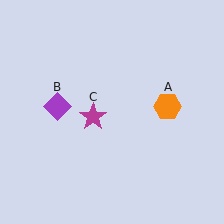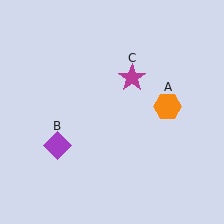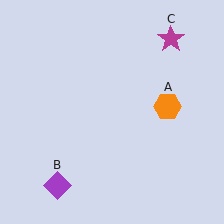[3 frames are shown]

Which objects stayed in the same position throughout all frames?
Orange hexagon (object A) remained stationary.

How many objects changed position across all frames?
2 objects changed position: purple diamond (object B), magenta star (object C).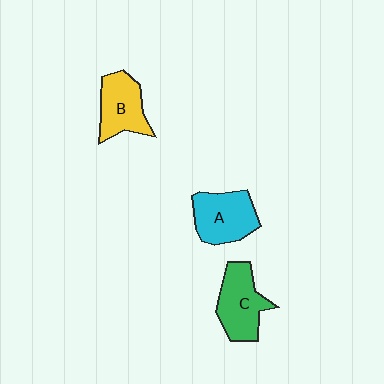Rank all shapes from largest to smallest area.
From largest to smallest: A (cyan), C (green), B (yellow).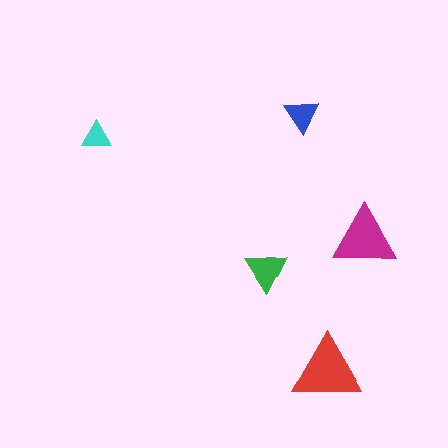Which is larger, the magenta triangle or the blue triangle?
The magenta one.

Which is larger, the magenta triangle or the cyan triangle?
The magenta one.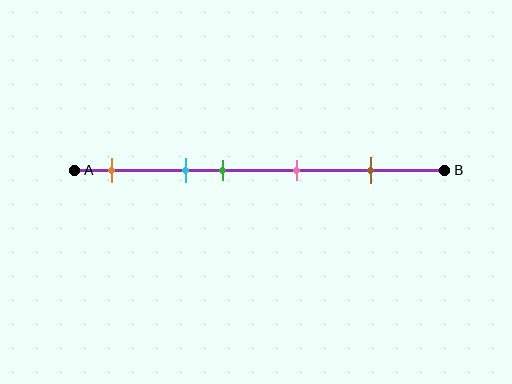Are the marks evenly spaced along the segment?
No, the marks are not evenly spaced.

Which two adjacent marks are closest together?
The cyan and green marks are the closest adjacent pair.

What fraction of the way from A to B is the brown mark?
The brown mark is approximately 80% (0.8) of the way from A to B.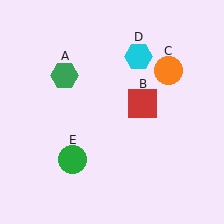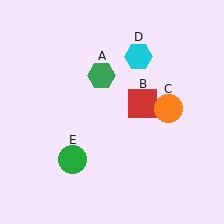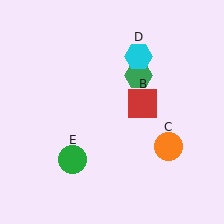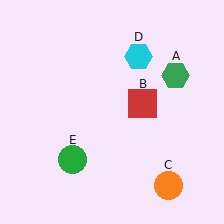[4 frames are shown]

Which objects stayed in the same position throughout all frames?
Red square (object B) and cyan hexagon (object D) and green circle (object E) remained stationary.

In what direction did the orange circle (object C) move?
The orange circle (object C) moved down.